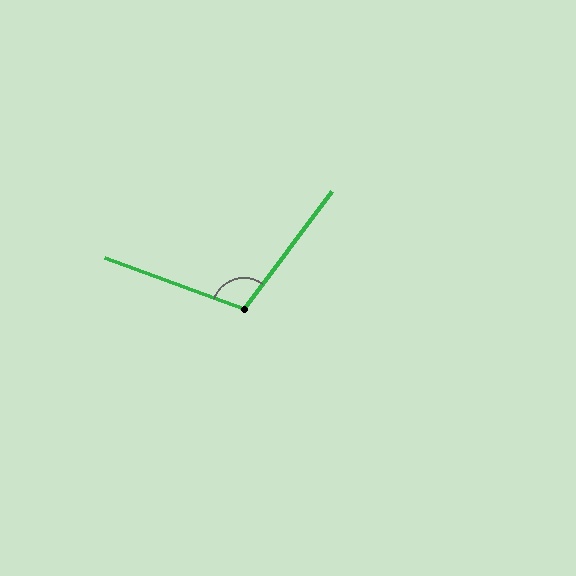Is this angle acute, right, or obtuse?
It is obtuse.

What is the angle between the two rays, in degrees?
Approximately 107 degrees.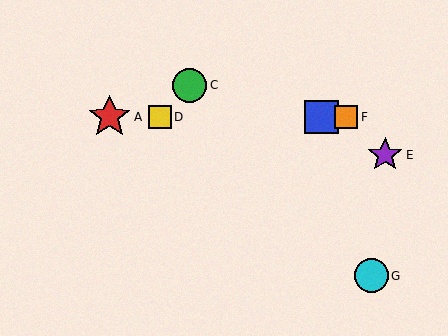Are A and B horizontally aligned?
Yes, both are at y≈117.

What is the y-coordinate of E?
Object E is at y≈155.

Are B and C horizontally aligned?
No, B is at y≈117 and C is at y≈85.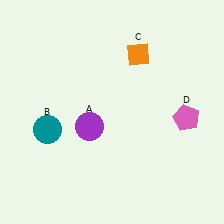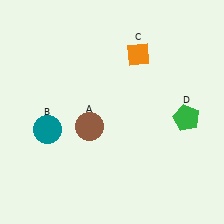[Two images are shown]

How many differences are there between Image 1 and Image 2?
There are 2 differences between the two images.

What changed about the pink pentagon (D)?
In Image 1, D is pink. In Image 2, it changed to green.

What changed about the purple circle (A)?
In Image 1, A is purple. In Image 2, it changed to brown.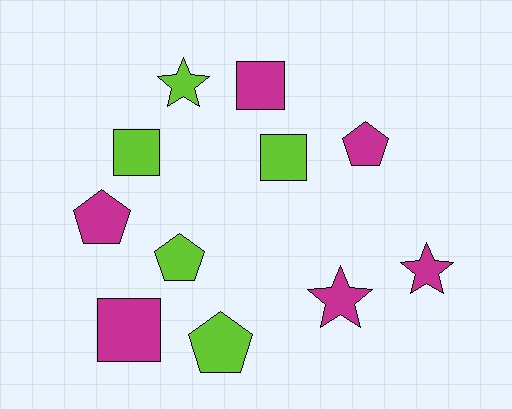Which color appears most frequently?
Magenta, with 6 objects.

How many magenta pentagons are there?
There are 2 magenta pentagons.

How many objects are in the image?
There are 11 objects.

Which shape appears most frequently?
Square, with 4 objects.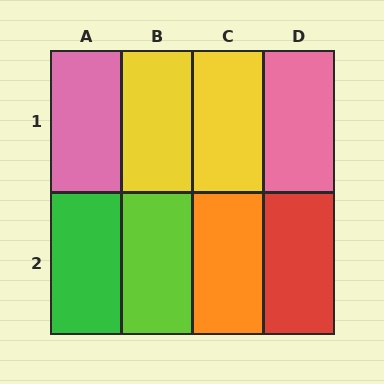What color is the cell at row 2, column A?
Green.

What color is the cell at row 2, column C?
Orange.